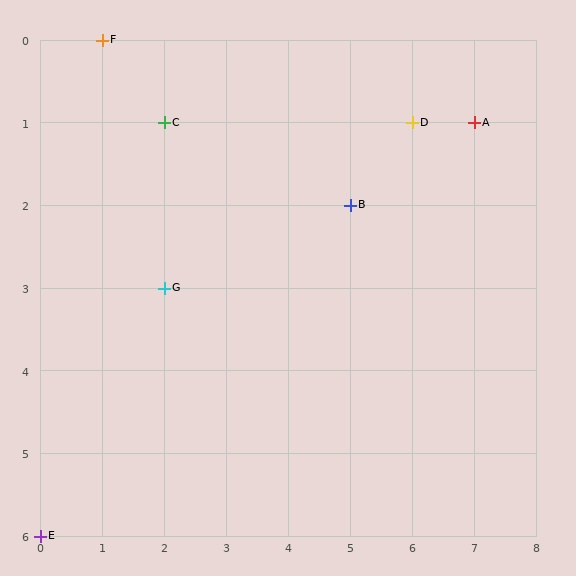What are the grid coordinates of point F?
Point F is at grid coordinates (1, 0).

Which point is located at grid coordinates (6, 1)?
Point D is at (6, 1).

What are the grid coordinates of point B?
Point B is at grid coordinates (5, 2).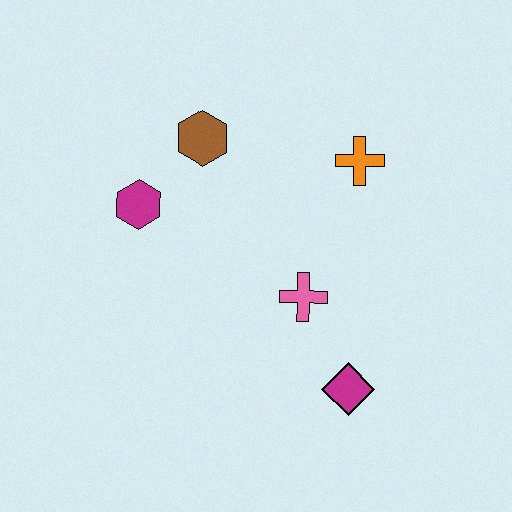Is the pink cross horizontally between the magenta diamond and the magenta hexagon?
Yes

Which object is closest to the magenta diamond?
The pink cross is closest to the magenta diamond.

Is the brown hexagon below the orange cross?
No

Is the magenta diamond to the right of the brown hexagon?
Yes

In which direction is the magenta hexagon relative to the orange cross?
The magenta hexagon is to the left of the orange cross.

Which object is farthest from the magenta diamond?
The brown hexagon is farthest from the magenta diamond.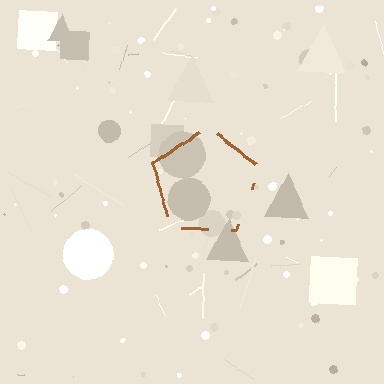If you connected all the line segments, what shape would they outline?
They would outline a pentagon.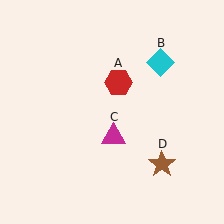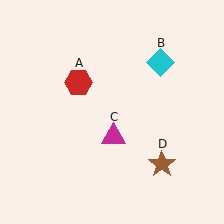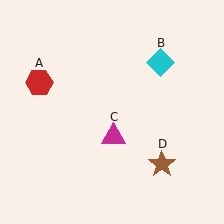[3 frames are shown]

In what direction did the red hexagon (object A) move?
The red hexagon (object A) moved left.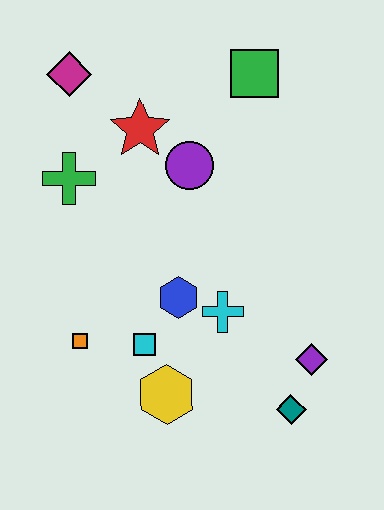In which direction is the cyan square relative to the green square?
The cyan square is below the green square.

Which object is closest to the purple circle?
The red star is closest to the purple circle.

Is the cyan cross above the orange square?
Yes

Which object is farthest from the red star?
The teal diamond is farthest from the red star.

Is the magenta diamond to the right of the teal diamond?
No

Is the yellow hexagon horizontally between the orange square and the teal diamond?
Yes